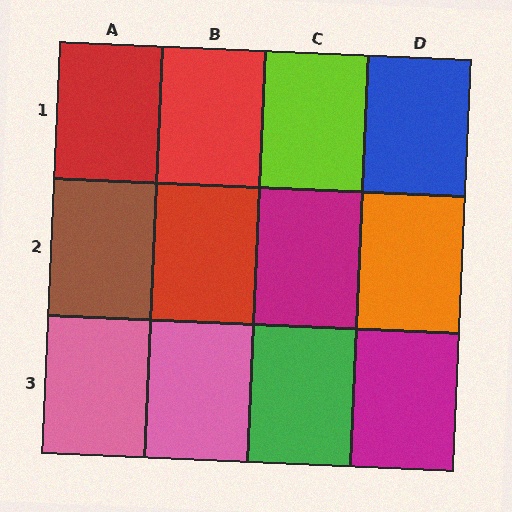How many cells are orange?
1 cell is orange.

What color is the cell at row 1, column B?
Red.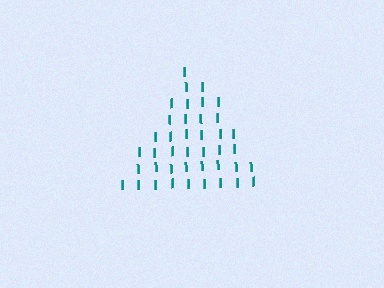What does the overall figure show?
The overall figure shows a triangle.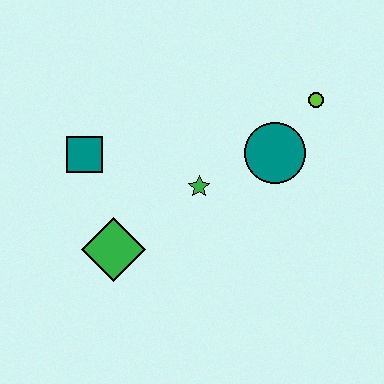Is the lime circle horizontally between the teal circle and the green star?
No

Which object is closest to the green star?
The teal circle is closest to the green star.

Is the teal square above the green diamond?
Yes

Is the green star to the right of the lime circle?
No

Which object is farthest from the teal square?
The lime circle is farthest from the teal square.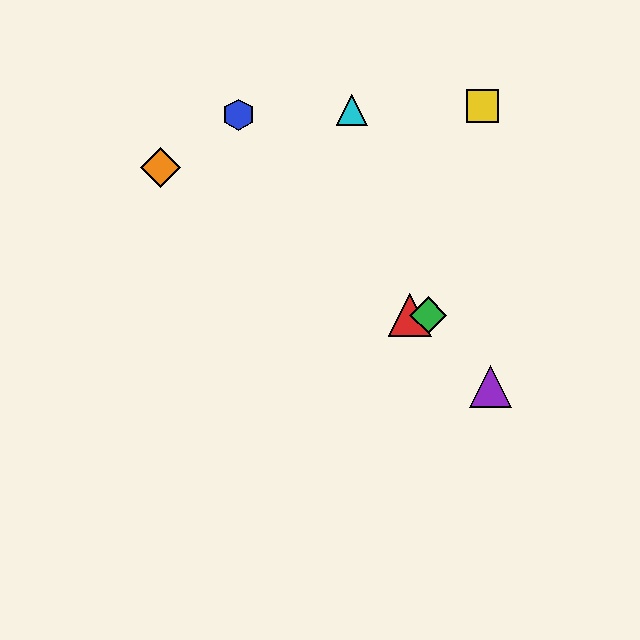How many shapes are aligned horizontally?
2 shapes (the red triangle, the green diamond) are aligned horizontally.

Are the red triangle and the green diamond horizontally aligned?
Yes, both are at y≈315.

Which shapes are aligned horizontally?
The red triangle, the green diamond are aligned horizontally.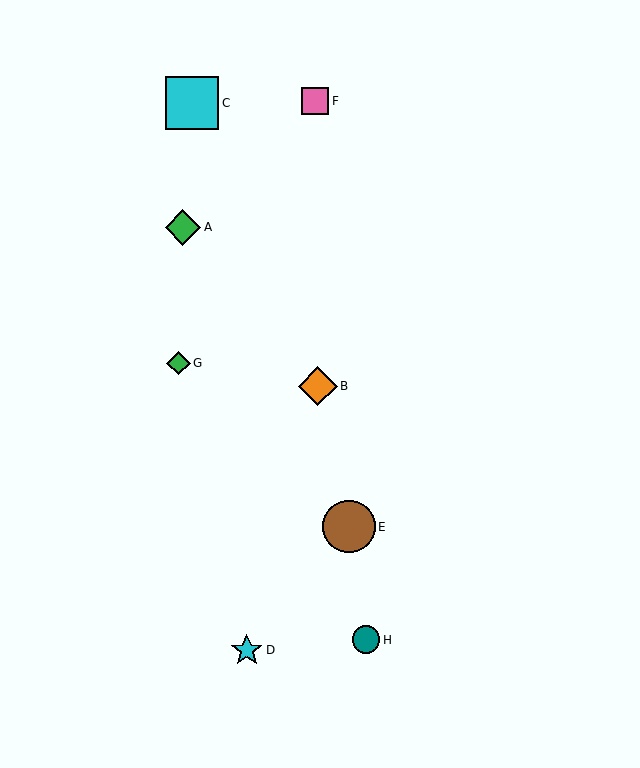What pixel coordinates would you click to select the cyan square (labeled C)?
Click at (192, 103) to select the cyan square C.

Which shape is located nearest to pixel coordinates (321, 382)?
The orange diamond (labeled B) at (318, 386) is nearest to that location.